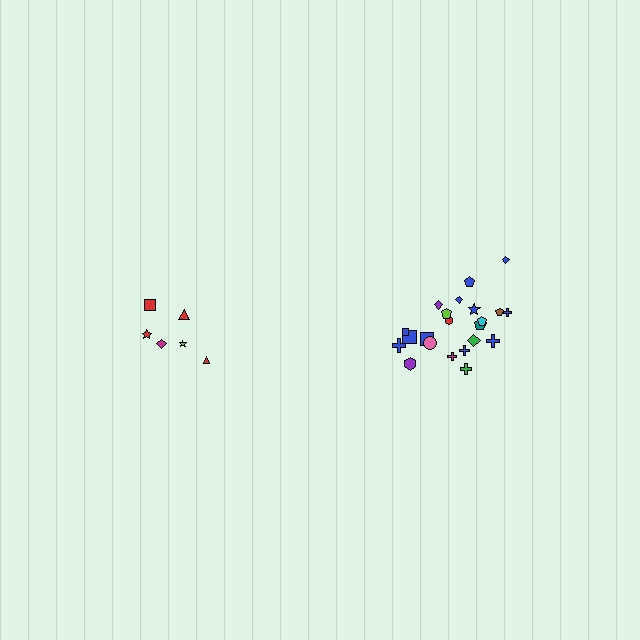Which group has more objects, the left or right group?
The right group.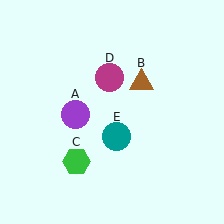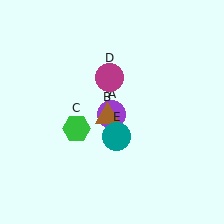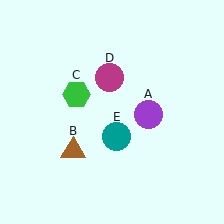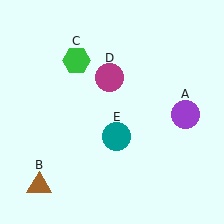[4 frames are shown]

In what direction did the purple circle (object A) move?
The purple circle (object A) moved right.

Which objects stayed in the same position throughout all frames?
Magenta circle (object D) and teal circle (object E) remained stationary.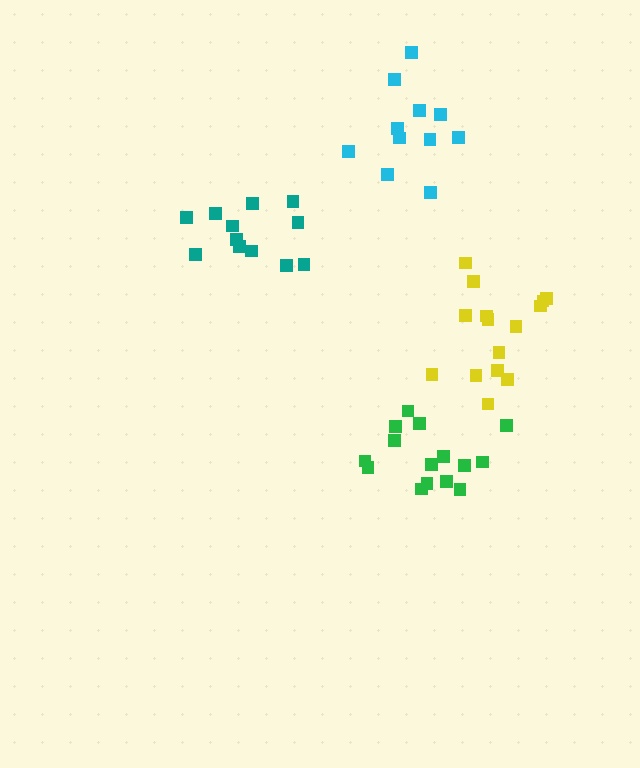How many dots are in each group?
Group 1: 12 dots, Group 2: 15 dots, Group 3: 15 dots, Group 4: 11 dots (53 total).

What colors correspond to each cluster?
The clusters are colored: teal, yellow, green, cyan.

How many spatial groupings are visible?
There are 4 spatial groupings.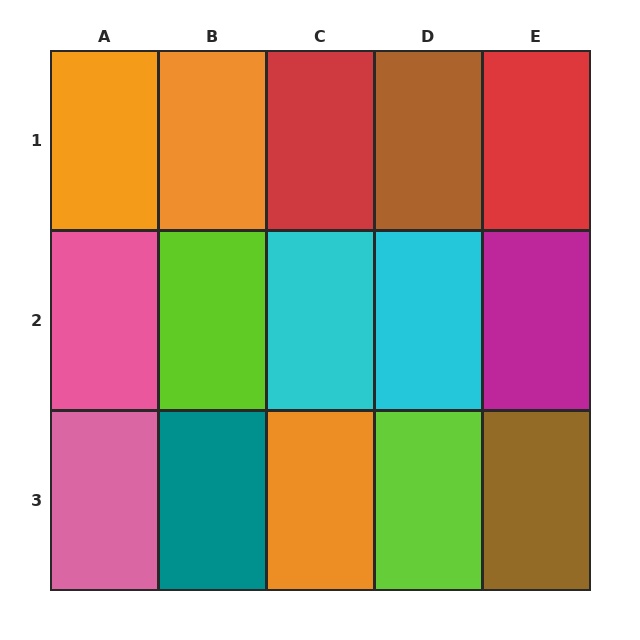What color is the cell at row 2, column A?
Pink.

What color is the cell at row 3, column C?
Orange.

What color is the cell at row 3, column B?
Teal.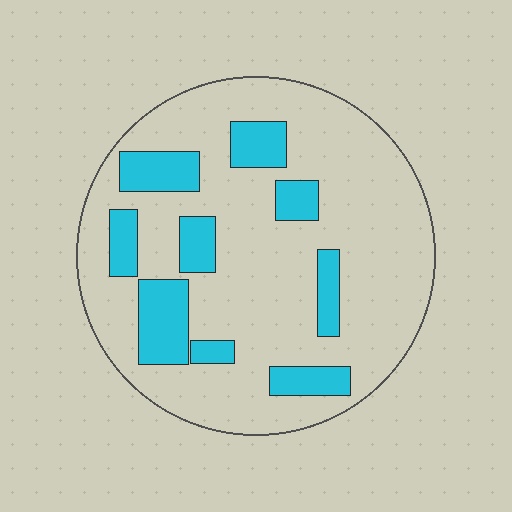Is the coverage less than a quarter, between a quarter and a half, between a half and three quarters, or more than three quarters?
Less than a quarter.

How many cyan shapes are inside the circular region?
9.